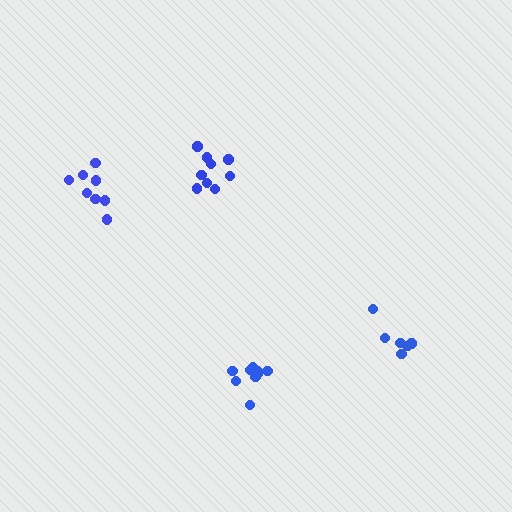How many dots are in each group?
Group 1: 6 dots, Group 2: 9 dots, Group 3: 9 dots, Group 4: 8 dots (32 total).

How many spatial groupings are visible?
There are 4 spatial groupings.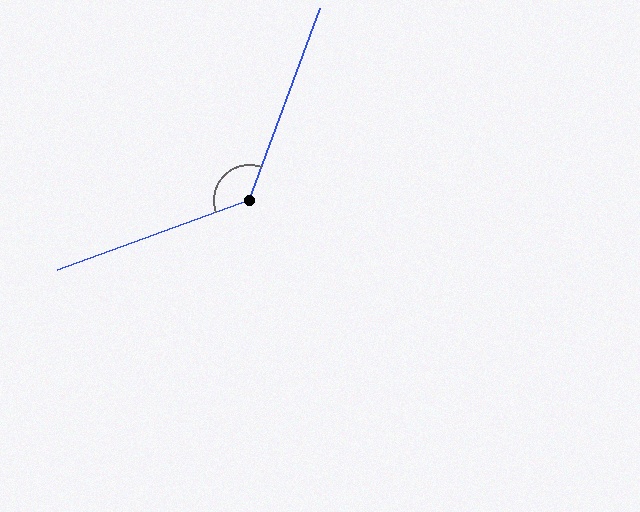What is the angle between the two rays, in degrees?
Approximately 130 degrees.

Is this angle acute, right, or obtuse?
It is obtuse.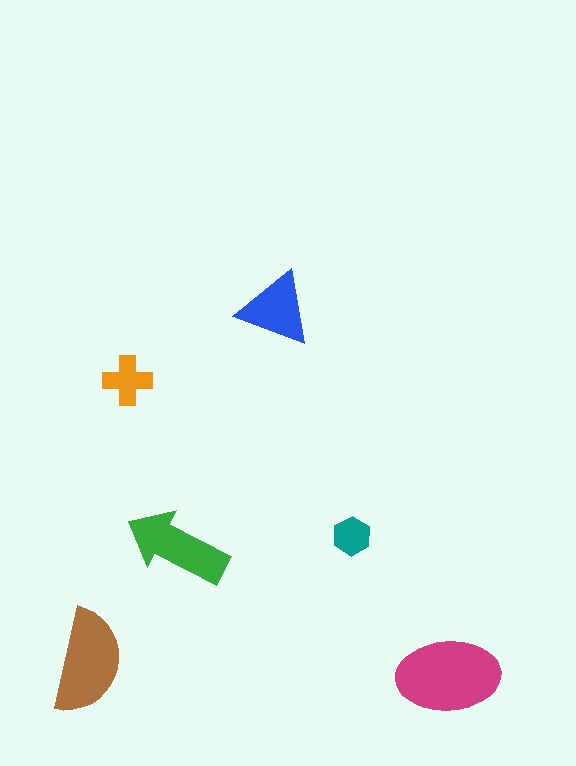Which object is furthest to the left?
The brown semicircle is leftmost.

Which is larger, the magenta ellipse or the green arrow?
The magenta ellipse.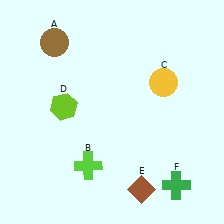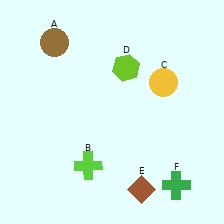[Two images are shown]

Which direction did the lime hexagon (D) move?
The lime hexagon (D) moved right.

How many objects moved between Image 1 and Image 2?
1 object moved between the two images.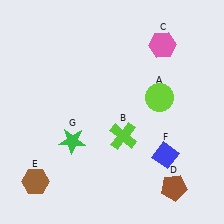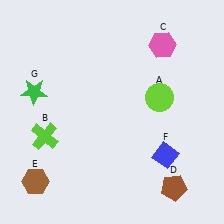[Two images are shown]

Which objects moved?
The objects that moved are: the lime cross (B), the green star (G).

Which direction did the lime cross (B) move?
The lime cross (B) moved left.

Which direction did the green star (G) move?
The green star (G) moved up.